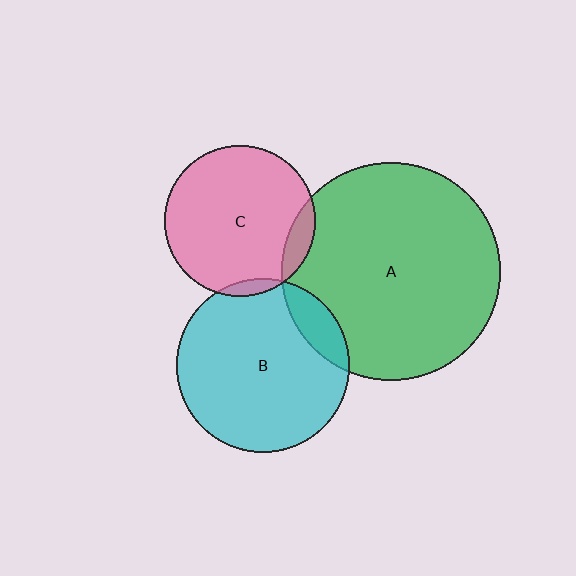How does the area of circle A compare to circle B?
Approximately 1.6 times.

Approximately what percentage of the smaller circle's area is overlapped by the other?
Approximately 5%.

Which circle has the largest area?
Circle A (green).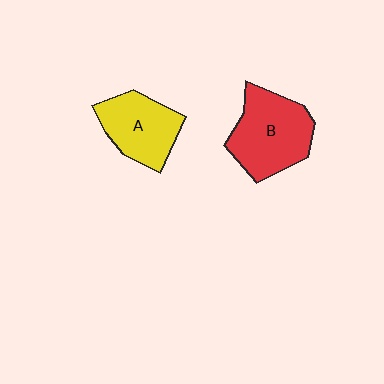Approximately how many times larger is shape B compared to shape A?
Approximately 1.3 times.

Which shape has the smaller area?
Shape A (yellow).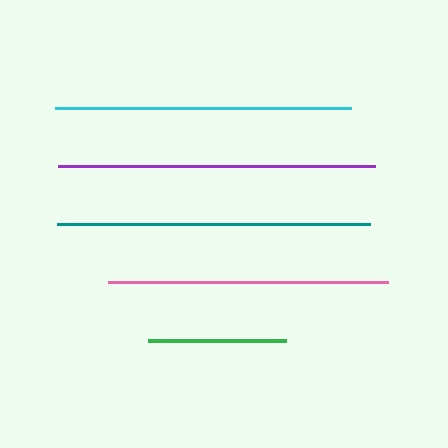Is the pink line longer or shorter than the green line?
The pink line is longer than the green line.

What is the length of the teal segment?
The teal segment is approximately 313 pixels long.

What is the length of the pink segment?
The pink segment is approximately 280 pixels long.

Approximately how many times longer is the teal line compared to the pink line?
The teal line is approximately 1.1 times the length of the pink line.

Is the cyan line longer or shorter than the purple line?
The purple line is longer than the cyan line.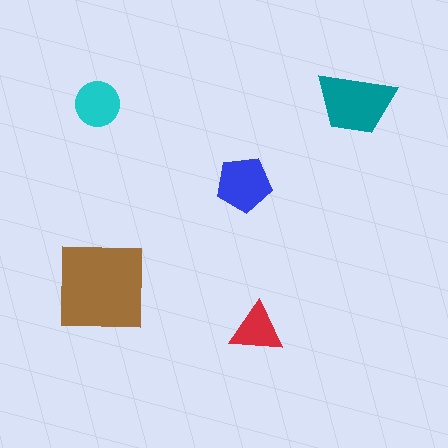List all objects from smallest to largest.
The red triangle, the cyan circle, the blue pentagon, the teal trapezoid, the brown square.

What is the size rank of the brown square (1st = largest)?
1st.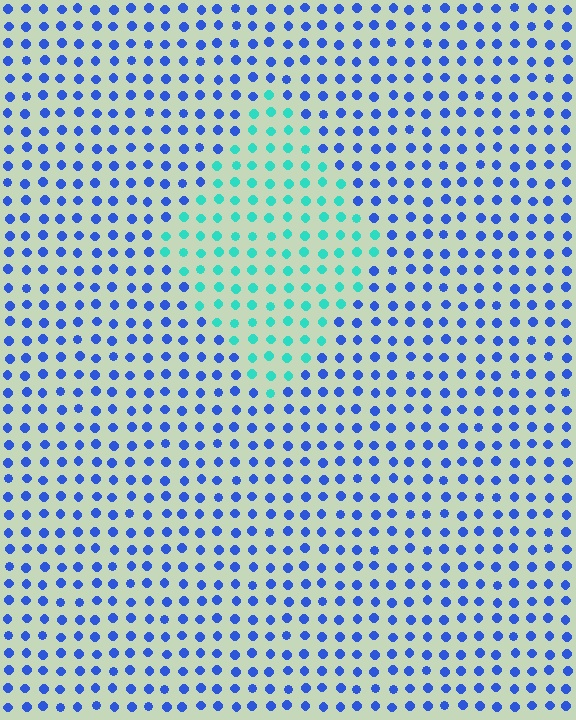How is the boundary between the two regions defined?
The boundary is defined purely by a slight shift in hue (about 55 degrees). Spacing, size, and orientation are identical on both sides.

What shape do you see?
I see a diamond.